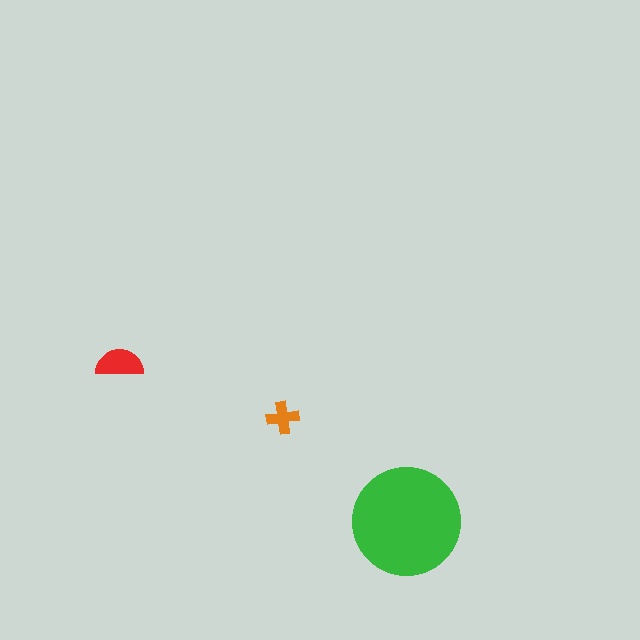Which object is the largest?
The green circle.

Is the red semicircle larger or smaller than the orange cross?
Larger.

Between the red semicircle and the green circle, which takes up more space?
The green circle.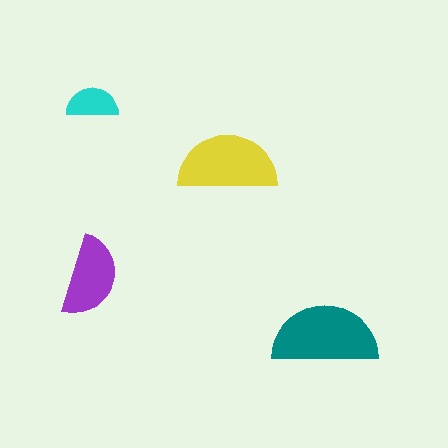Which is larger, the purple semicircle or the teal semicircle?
The teal one.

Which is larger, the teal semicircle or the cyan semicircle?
The teal one.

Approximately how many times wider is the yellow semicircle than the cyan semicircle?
About 2 times wider.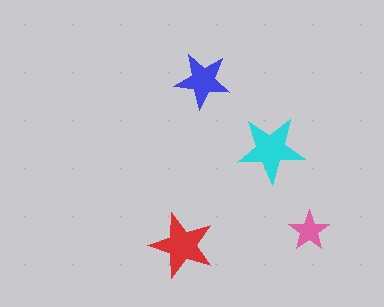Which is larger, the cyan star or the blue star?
The cyan one.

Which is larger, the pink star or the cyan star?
The cyan one.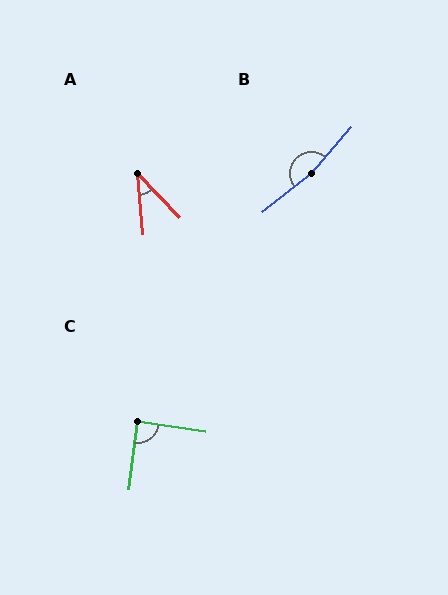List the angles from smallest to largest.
A (39°), C (88°), B (168°).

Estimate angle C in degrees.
Approximately 88 degrees.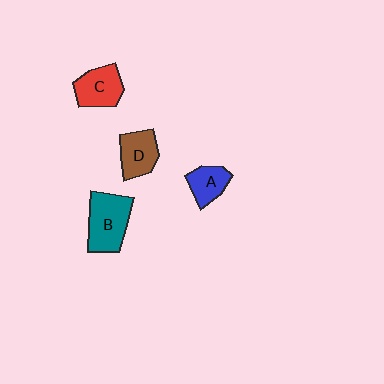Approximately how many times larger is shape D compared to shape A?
Approximately 1.2 times.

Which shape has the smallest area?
Shape A (blue).